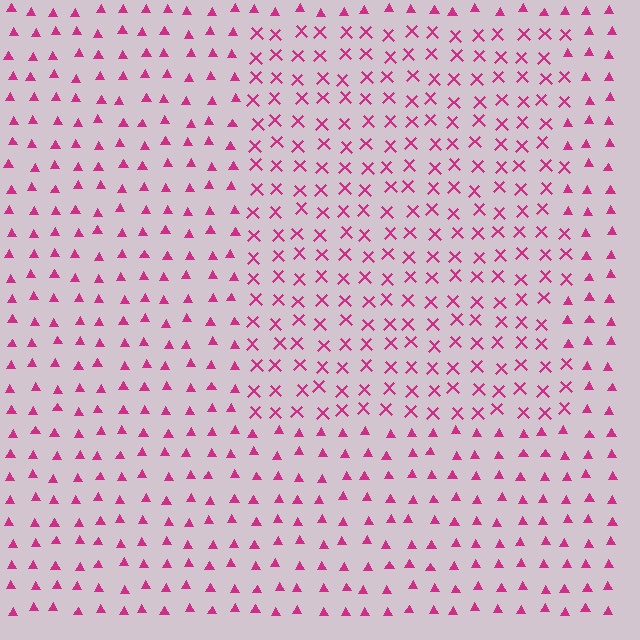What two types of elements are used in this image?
The image uses X marks inside the rectangle region and triangles outside it.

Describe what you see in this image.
The image is filled with small magenta elements arranged in a uniform grid. A rectangle-shaped region contains X marks, while the surrounding area contains triangles. The boundary is defined purely by the change in element shape.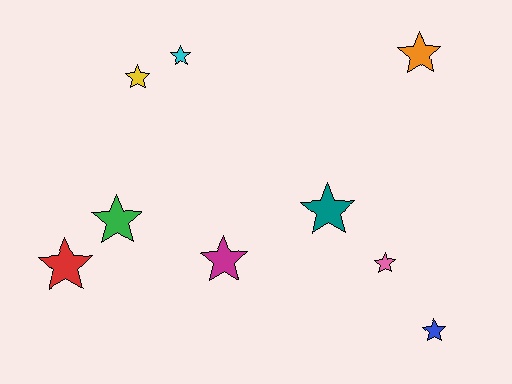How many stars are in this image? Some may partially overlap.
There are 9 stars.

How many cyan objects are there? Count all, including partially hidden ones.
There is 1 cyan object.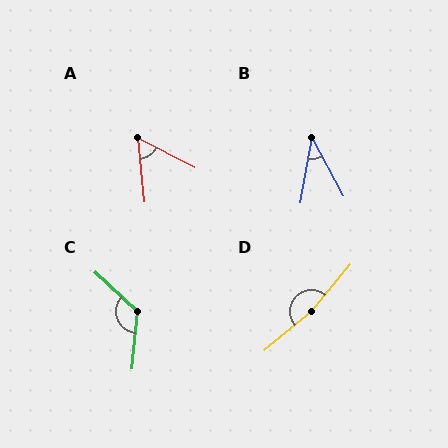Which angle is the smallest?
B, at approximately 38 degrees.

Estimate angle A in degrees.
Approximately 57 degrees.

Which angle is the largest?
D, at approximately 170 degrees.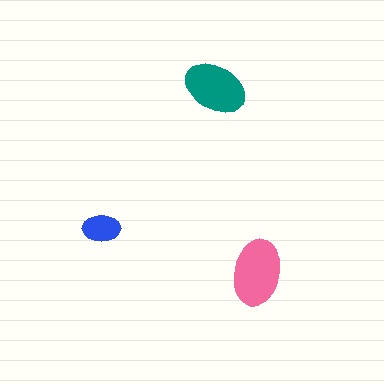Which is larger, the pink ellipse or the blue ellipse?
The pink one.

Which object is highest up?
The teal ellipse is topmost.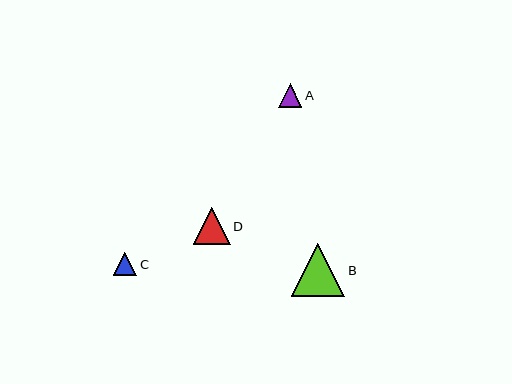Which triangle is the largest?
Triangle B is the largest with a size of approximately 54 pixels.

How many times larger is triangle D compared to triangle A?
Triangle D is approximately 1.6 times the size of triangle A.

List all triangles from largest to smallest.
From largest to smallest: B, D, C, A.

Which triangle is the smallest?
Triangle A is the smallest with a size of approximately 23 pixels.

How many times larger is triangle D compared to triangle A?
Triangle D is approximately 1.6 times the size of triangle A.